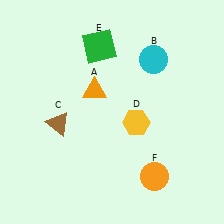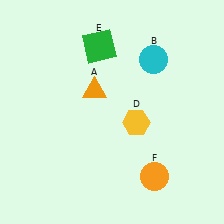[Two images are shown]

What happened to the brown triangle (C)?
The brown triangle (C) was removed in Image 2. It was in the bottom-left area of Image 1.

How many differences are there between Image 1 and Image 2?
There is 1 difference between the two images.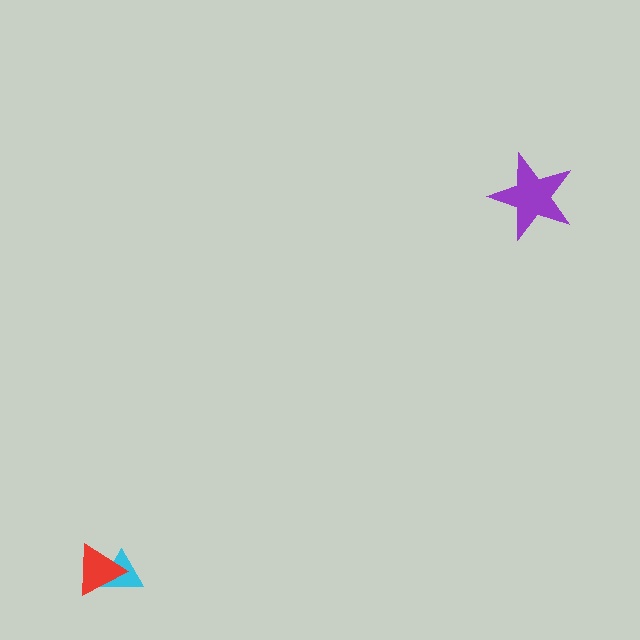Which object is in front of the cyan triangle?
The red triangle is in front of the cyan triangle.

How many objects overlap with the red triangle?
1 object overlaps with the red triangle.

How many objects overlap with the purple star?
0 objects overlap with the purple star.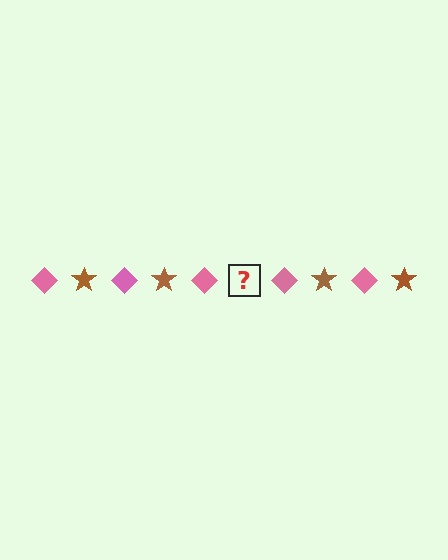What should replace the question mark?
The question mark should be replaced with a brown star.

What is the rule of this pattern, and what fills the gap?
The rule is that the pattern alternates between pink diamond and brown star. The gap should be filled with a brown star.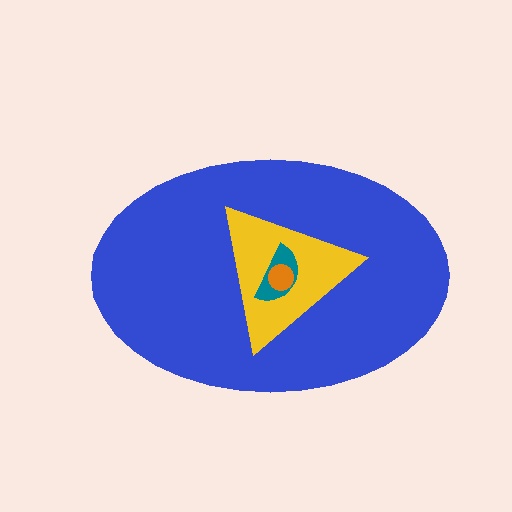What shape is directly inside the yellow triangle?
The teal semicircle.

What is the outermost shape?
The blue ellipse.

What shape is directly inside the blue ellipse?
The yellow triangle.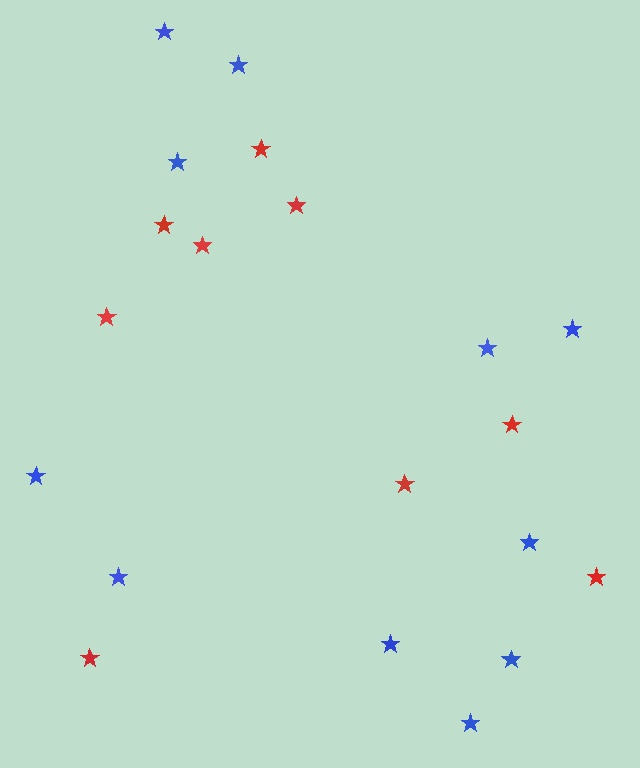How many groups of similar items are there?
There are 2 groups: one group of red stars (9) and one group of blue stars (11).